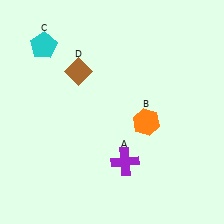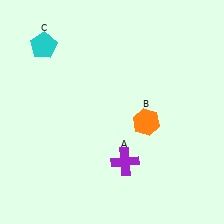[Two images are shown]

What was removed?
The brown diamond (D) was removed in Image 2.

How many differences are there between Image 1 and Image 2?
There is 1 difference between the two images.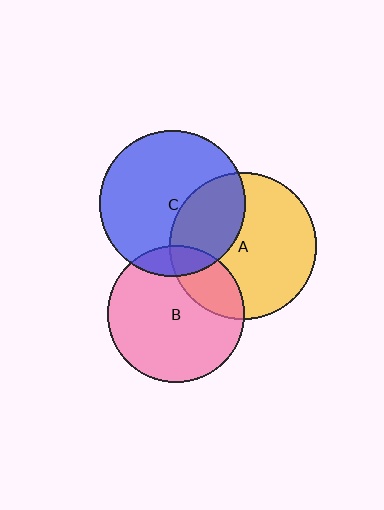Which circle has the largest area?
Circle A (yellow).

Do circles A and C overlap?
Yes.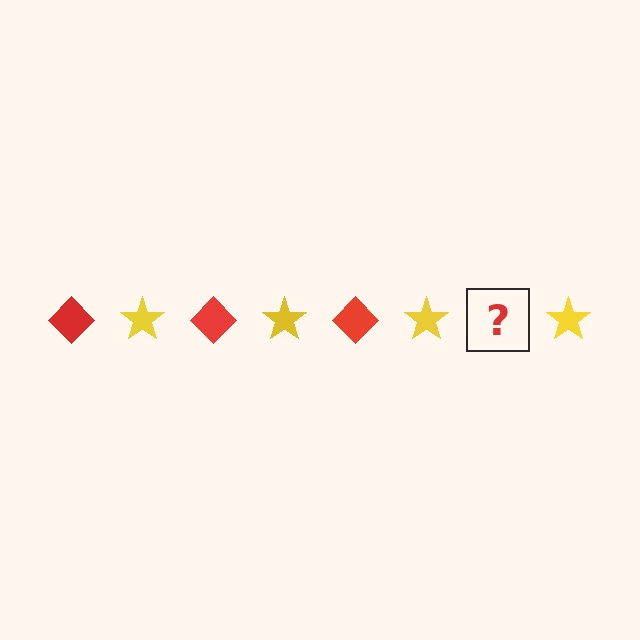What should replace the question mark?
The question mark should be replaced with a red diamond.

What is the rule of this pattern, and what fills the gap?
The rule is that the pattern alternates between red diamond and yellow star. The gap should be filled with a red diamond.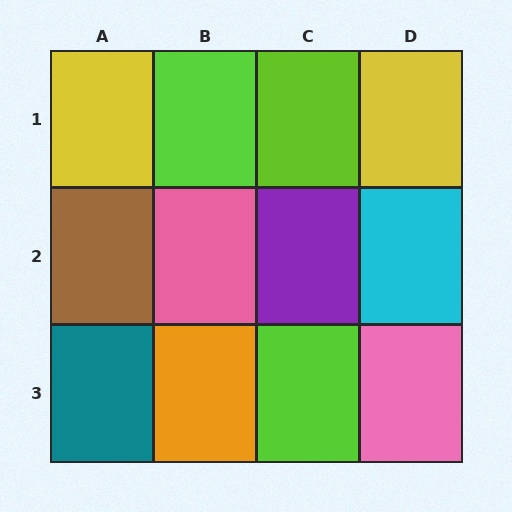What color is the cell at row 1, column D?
Yellow.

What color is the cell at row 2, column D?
Cyan.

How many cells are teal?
1 cell is teal.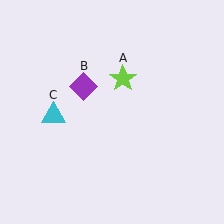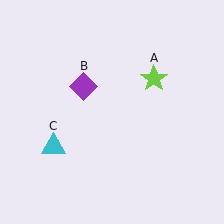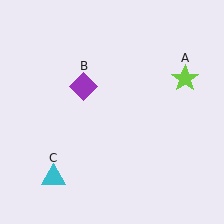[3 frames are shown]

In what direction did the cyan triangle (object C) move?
The cyan triangle (object C) moved down.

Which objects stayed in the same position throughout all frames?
Purple diamond (object B) remained stationary.